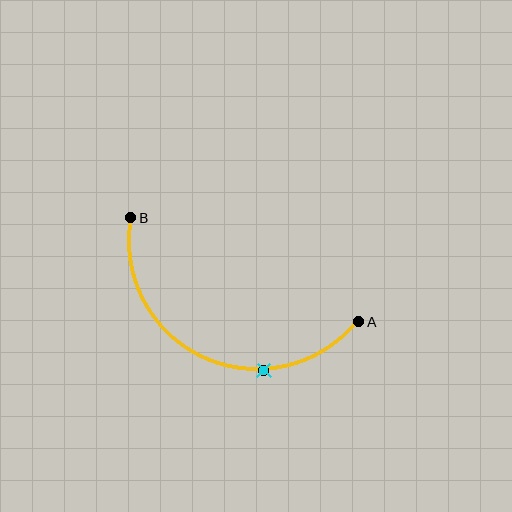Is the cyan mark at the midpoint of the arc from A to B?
No. The cyan mark lies on the arc but is closer to endpoint A. The arc midpoint would be at the point on the curve equidistant along the arc from both A and B.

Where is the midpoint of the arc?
The arc midpoint is the point on the curve farthest from the straight line joining A and B. It sits below that line.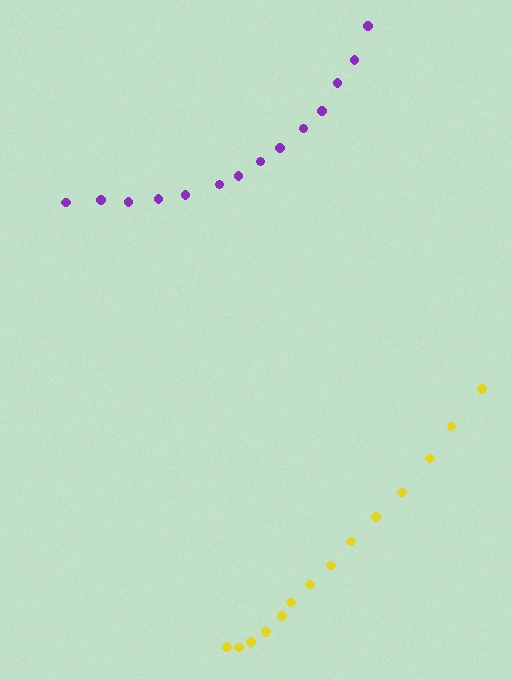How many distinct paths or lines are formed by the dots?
There are 2 distinct paths.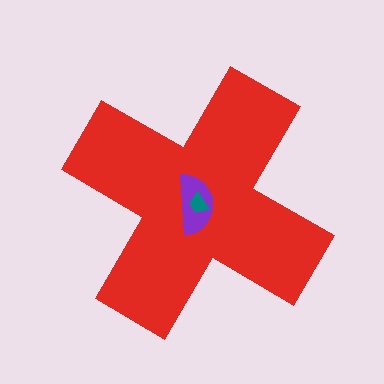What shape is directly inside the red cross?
The purple semicircle.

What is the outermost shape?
The red cross.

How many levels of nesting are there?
3.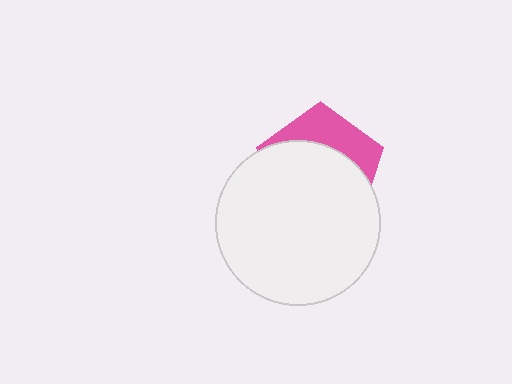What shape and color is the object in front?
The object in front is a white circle.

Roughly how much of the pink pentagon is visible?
A small part of it is visible (roughly 32%).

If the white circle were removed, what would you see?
You would see the complete pink pentagon.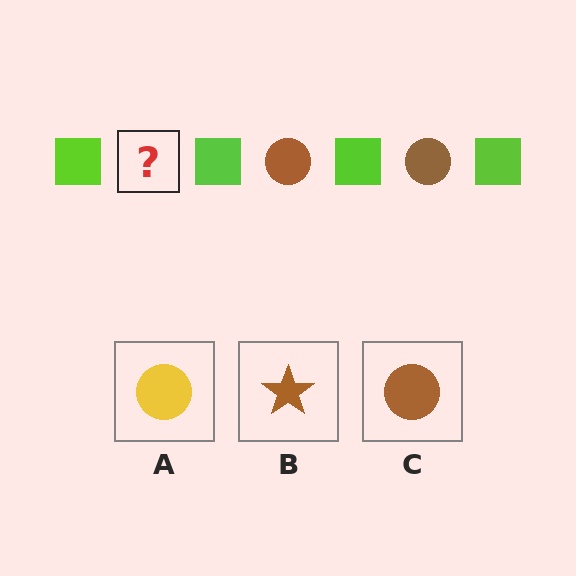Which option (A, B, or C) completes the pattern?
C.